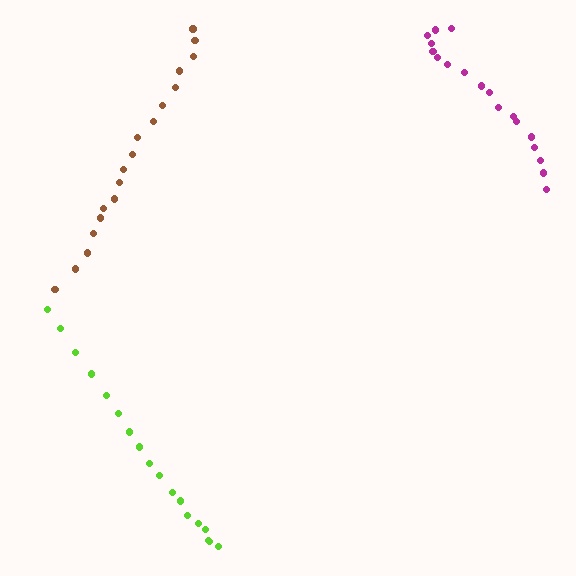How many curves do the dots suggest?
There are 3 distinct paths.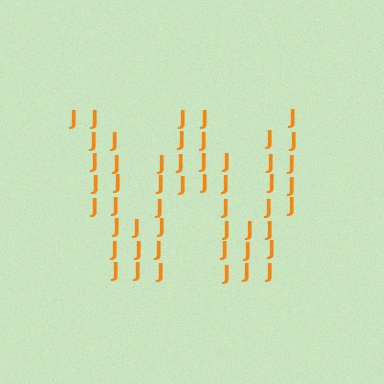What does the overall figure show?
The overall figure shows the letter W.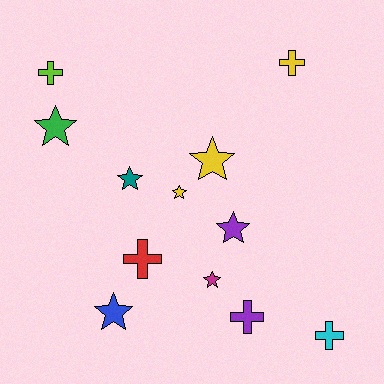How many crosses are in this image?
There are 5 crosses.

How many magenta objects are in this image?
There is 1 magenta object.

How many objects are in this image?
There are 12 objects.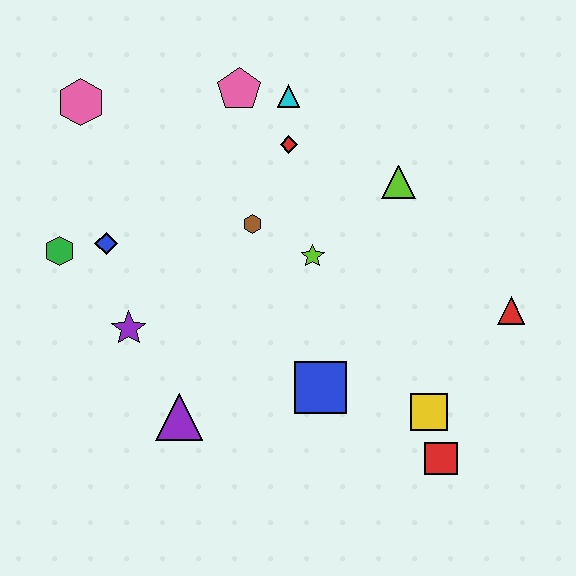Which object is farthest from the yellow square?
The pink hexagon is farthest from the yellow square.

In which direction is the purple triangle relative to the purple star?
The purple triangle is below the purple star.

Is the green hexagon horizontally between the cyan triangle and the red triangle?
No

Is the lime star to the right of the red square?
No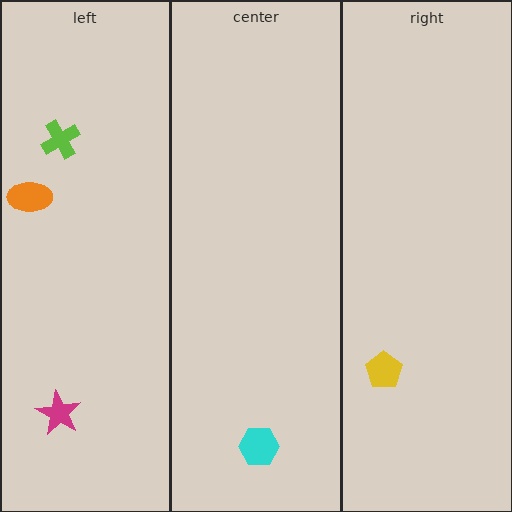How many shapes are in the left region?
3.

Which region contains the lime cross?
The left region.